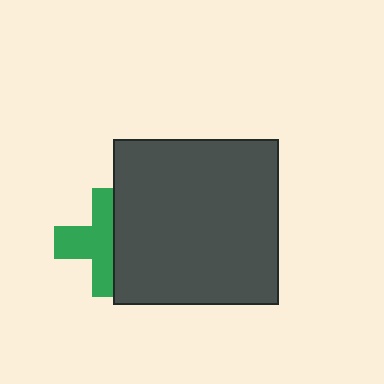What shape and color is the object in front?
The object in front is a dark gray square.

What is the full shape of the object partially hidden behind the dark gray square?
The partially hidden object is a green cross.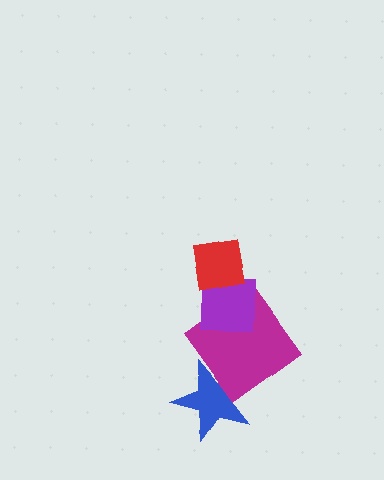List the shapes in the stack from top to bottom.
From top to bottom: the red square, the purple square, the magenta diamond, the blue star.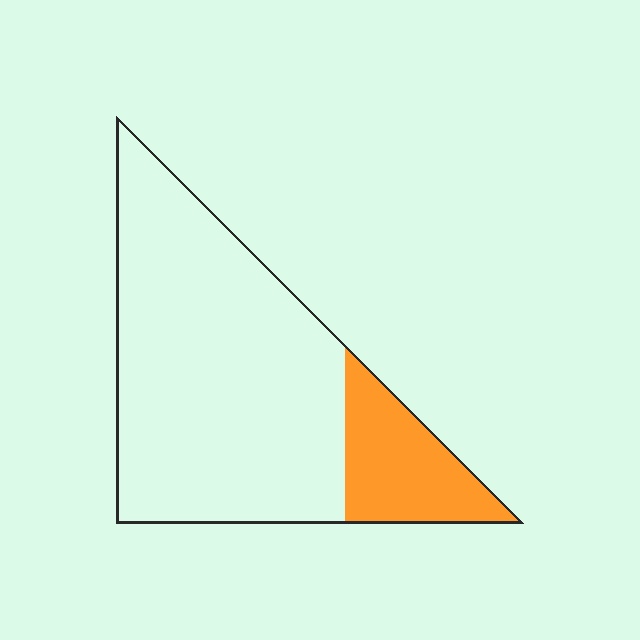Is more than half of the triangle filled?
No.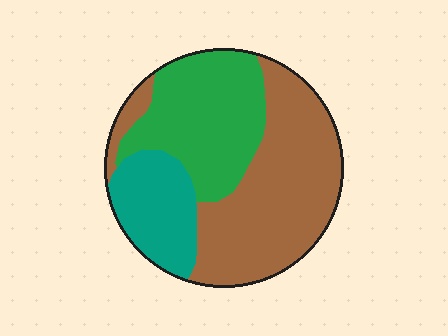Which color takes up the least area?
Teal, at roughly 20%.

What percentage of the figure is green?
Green takes up between a sixth and a third of the figure.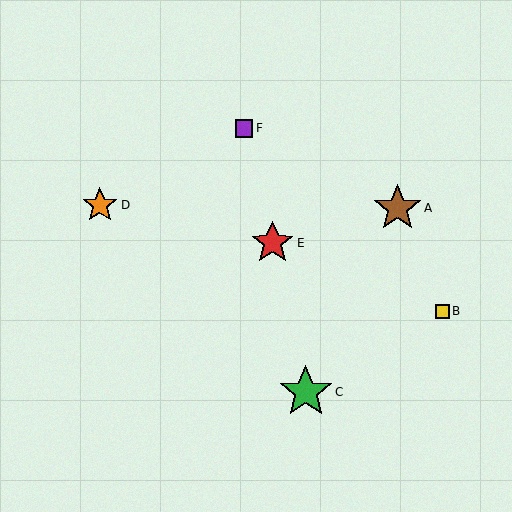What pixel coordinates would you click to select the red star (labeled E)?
Click at (272, 243) to select the red star E.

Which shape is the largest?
The green star (labeled C) is the largest.